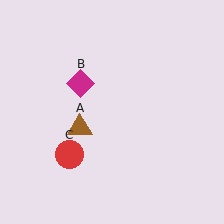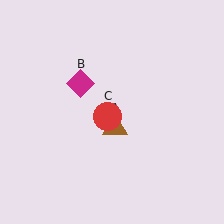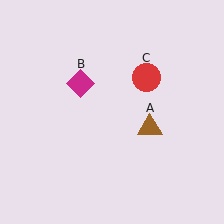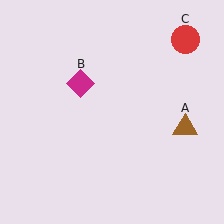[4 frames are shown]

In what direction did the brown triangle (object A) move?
The brown triangle (object A) moved right.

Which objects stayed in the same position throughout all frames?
Magenta diamond (object B) remained stationary.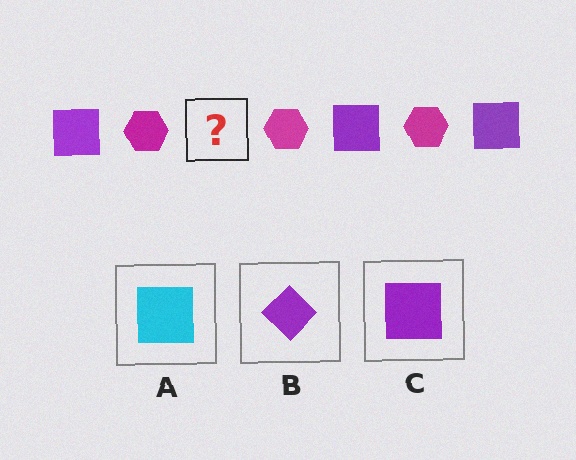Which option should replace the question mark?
Option C.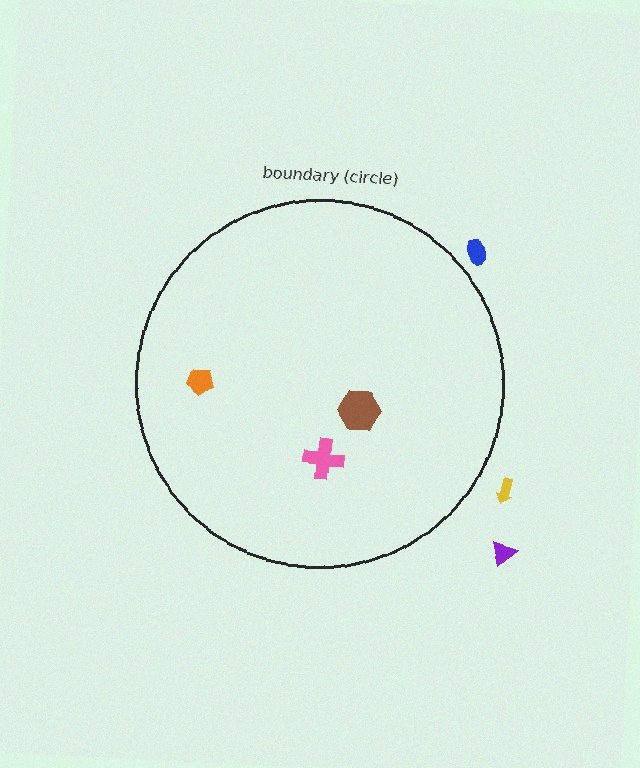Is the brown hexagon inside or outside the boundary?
Inside.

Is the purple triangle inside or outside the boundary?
Outside.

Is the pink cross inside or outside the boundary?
Inside.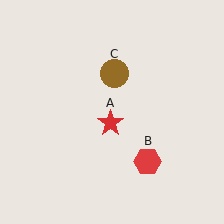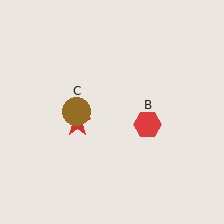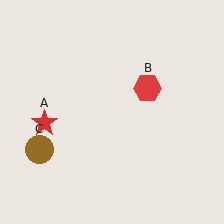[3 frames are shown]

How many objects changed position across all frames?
3 objects changed position: red star (object A), red hexagon (object B), brown circle (object C).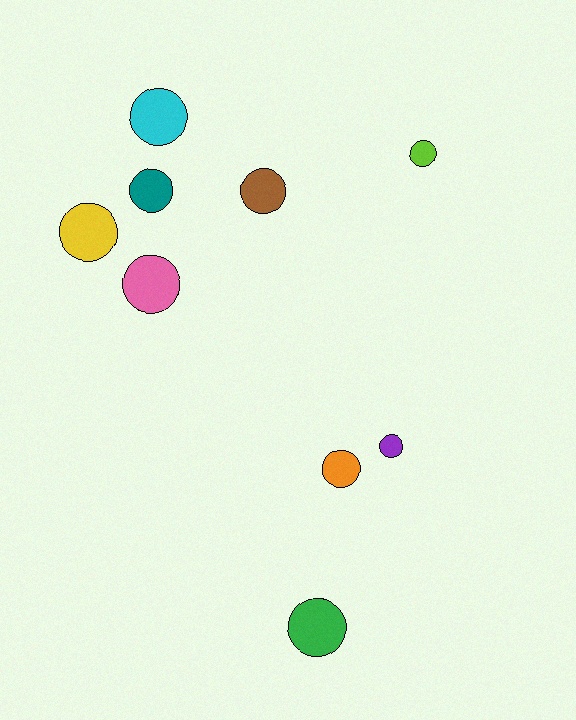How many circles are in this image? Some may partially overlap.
There are 9 circles.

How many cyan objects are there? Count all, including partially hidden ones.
There is 1 cyan object.